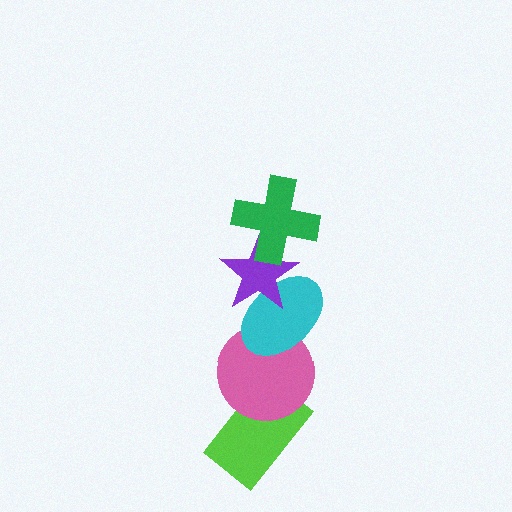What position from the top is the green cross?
The green cross is 1st from the top.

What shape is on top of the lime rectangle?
The pink circle is on top of the lime rectangle.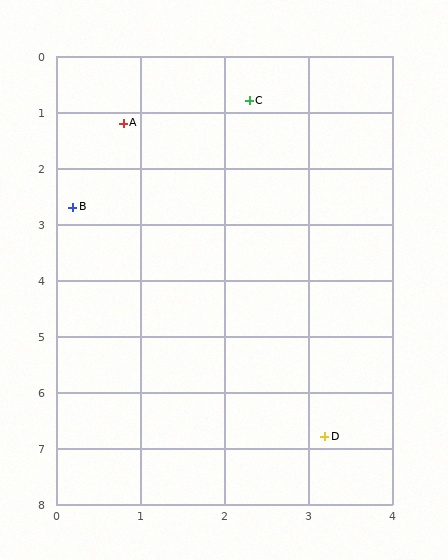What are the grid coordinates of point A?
Point A is at approximately (0.8, 1.2).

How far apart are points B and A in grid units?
Points B and A are about 1.6 grid units apart.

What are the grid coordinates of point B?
Point B is at approximately (0.2, 2.7).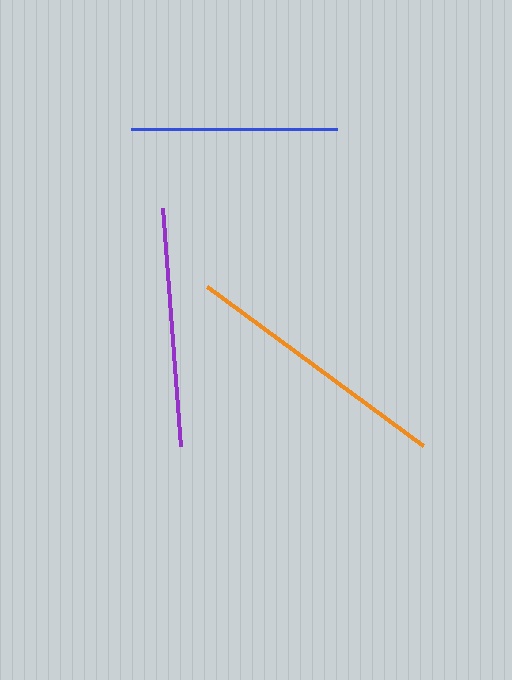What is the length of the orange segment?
The orange segment is approximately 268 pixels long.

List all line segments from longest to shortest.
From longest to shortest: orange, purple, blue.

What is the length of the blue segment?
The blue segment is approximately 206 pixels long.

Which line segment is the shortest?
The blue line is the shortest at approximately 206 pixels.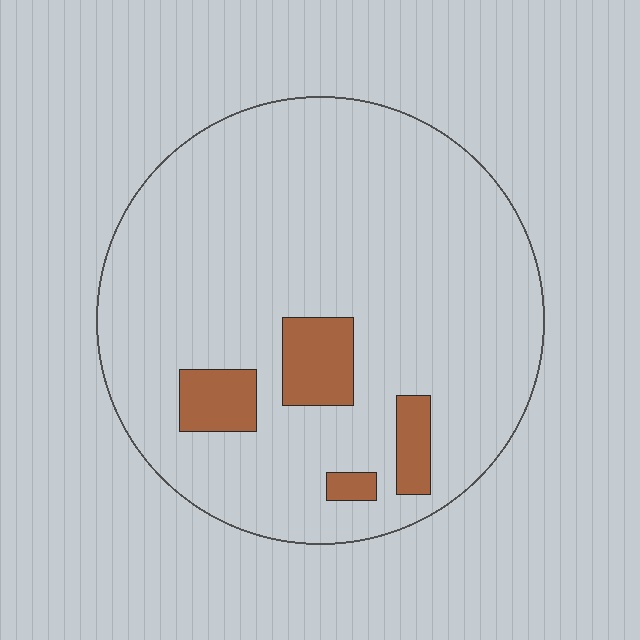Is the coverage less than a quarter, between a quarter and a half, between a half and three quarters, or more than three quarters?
Less than a quarter.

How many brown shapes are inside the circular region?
4.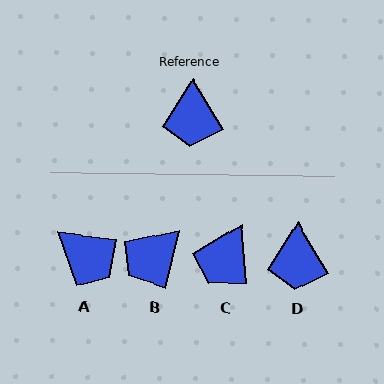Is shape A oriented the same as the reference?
No, it is off by about 52 degrees.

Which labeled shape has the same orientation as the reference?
D.